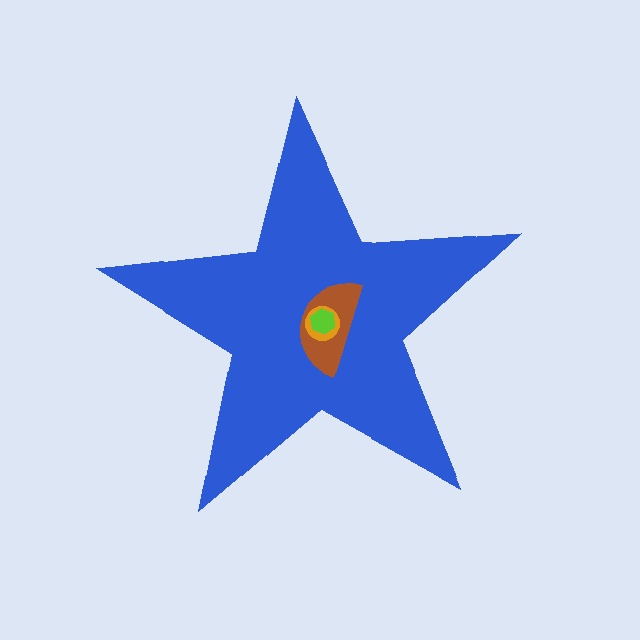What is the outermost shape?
The blue star.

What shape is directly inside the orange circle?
The lime hexagon.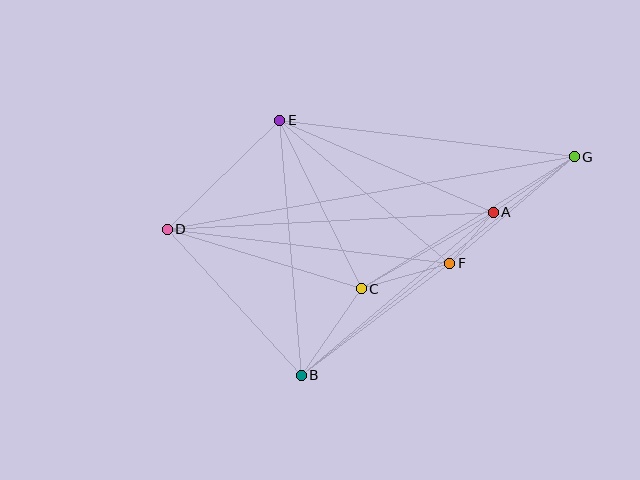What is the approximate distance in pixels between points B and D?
The distance between B and D is approximately 198 pixels.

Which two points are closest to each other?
Points A and F are closest to each other.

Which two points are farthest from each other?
Points D and G are farthest from each other.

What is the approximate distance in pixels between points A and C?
The distance between A and C is approximately 153 pixels.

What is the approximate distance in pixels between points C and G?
The distance between C and G is approximately 251 pixels.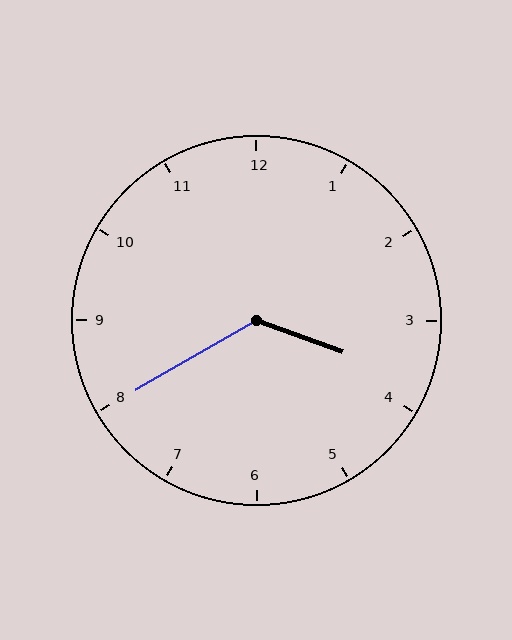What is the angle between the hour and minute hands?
Approximately 130 degrees.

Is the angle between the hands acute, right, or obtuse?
It is obtuse.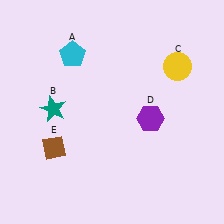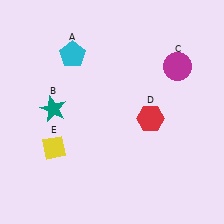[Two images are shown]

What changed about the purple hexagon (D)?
In Image 1, D is purple. In Image 2, it changed to red.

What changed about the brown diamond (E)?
In Image 1, E is brown. In Image 2, it changed to yellow.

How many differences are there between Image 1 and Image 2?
There are 3 differences between the two images.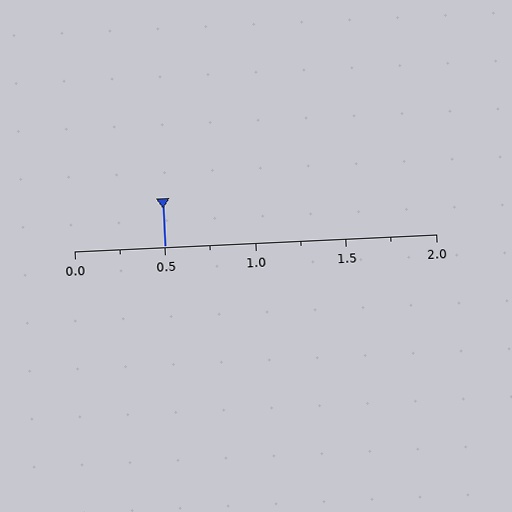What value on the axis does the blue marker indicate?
The marker indicates approximately 0.5.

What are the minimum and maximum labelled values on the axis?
The axis runs from 0.0 to 2.0.